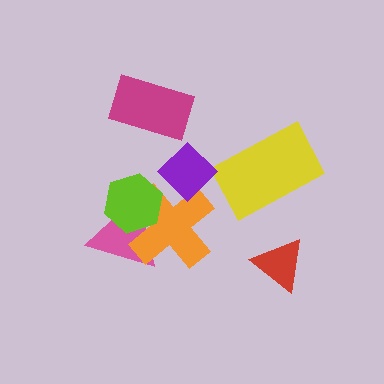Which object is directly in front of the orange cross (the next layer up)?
The purple diamond is directly in front of the orange cross.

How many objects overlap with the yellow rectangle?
0 objects overlap with the yellow rectangle.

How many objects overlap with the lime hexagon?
2 objects overlap with the lime hexagon.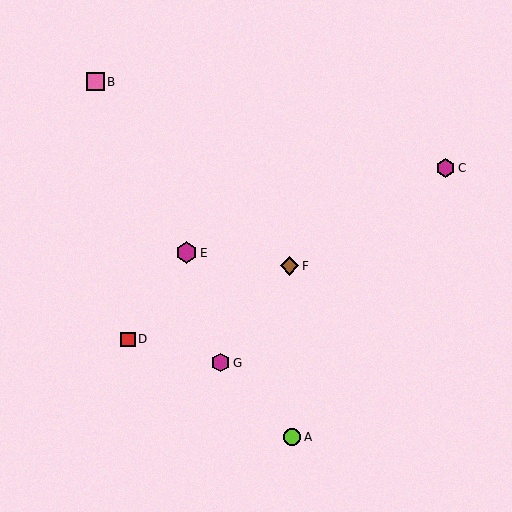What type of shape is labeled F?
Shape F is a brown diamond.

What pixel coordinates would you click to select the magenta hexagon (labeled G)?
Click at (221, 363) to select the magenta hexagon G.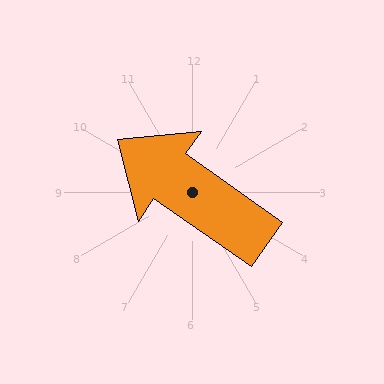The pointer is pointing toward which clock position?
Roughly 10 o'clock.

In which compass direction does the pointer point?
Northwest.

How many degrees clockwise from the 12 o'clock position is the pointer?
Approximately 305 degrees.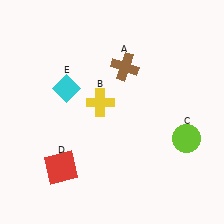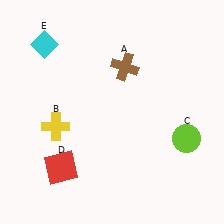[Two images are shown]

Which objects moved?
The objects that moved are: the yellow cross (B), the cyan diamond (E).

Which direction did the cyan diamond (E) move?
The cyan diamond (E) moved up.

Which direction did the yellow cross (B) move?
The yellow cross (B) moved left.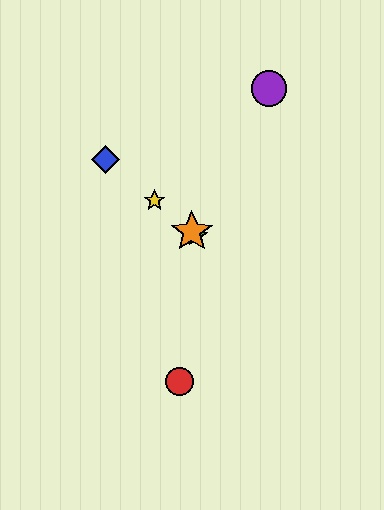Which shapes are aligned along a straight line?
The blue diamond, the green star, the yellow star, the orange star are aligned along a straight line.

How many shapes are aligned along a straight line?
4 shapes (the blue diamond, the green star, the yellow star, the orange star) are aligned along a straight line.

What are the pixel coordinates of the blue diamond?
The blue diamond is at (105, 159).